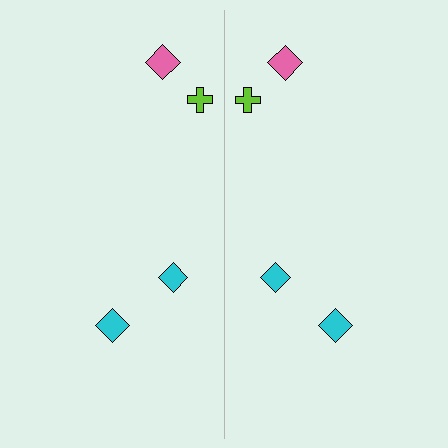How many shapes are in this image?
There are 8 shapes in this image.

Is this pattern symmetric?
Yes, this pattern has bilateral (reflection) symmetry.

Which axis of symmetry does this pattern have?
The pattern has a vertical axis of symmetry running through the center of the image.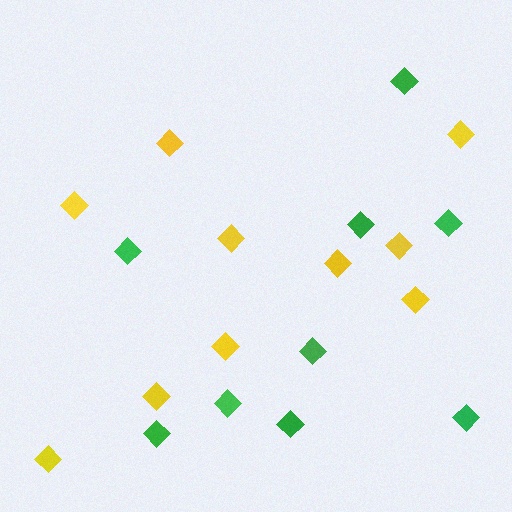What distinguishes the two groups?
There are 2 groups: one group of yellow diamonds (10) and one group of green diamonds (9).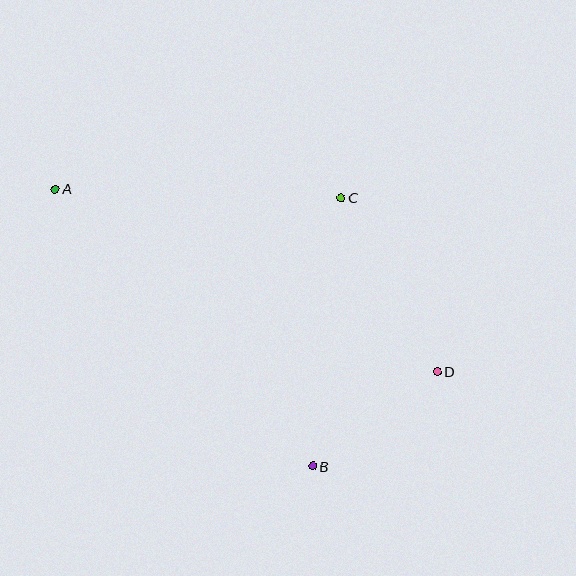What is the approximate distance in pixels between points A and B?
The distance between A and B is approximately 378 pixels.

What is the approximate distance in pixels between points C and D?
The distance between C and D is approximately 199 pixels.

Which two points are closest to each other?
Points B and D are closest to each other.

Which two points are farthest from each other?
Points A and D are farthest from each other.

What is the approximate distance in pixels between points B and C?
The distance between B and C is approximately 270 pixels.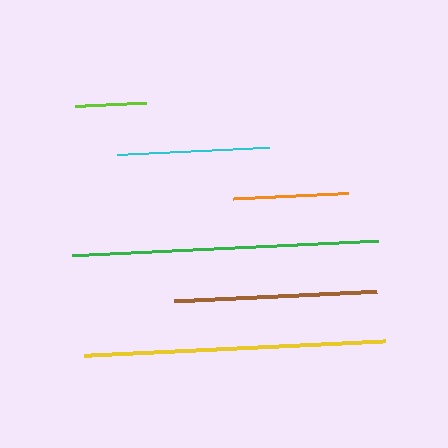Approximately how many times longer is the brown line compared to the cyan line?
The brown line is approximately 1.3 times the length of the cyan line.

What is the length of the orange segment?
The orange segment is approximately 115 pixels long.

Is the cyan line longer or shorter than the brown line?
The brown line is longer than the cyan line.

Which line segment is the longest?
The green line is the longest at approximately 306 pixels.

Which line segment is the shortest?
The lime line is the shortest at approximately 71 pixels.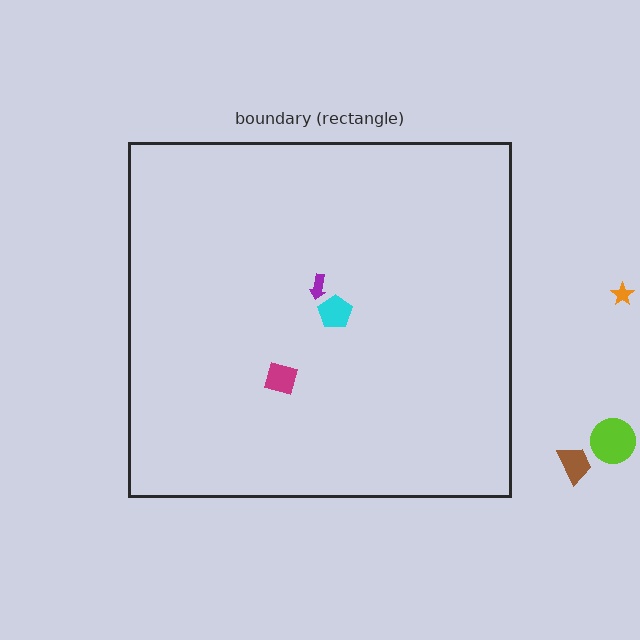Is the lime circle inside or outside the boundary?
Outside.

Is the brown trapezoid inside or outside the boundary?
Outside.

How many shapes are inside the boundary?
3 inside, 3 outside.